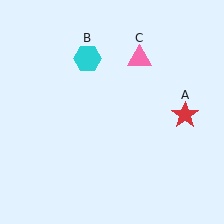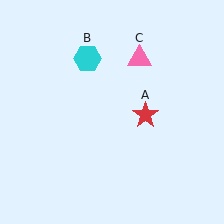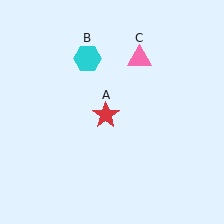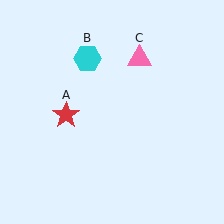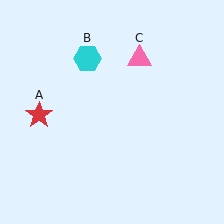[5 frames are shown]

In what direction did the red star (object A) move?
The red star (object A) moved left.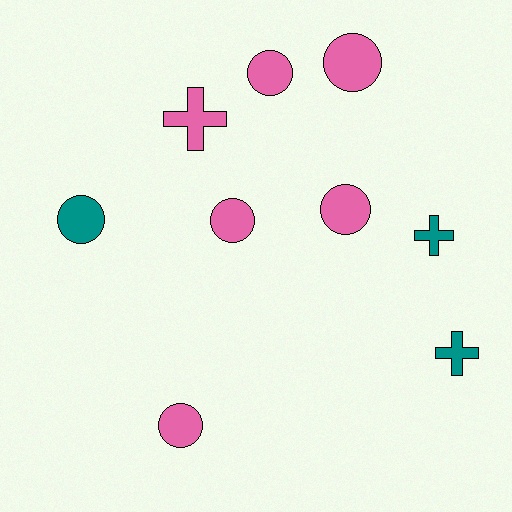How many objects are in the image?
There are 9 objects.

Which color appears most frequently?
Pink, with 6 objects.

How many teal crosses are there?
There are 2 teal crosses.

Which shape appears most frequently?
Circle, with 6 objects.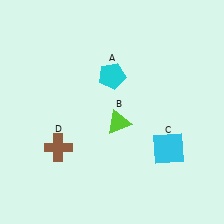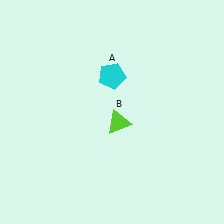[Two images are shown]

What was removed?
The cyan square (C), the brown cross (D) were removed in Image 2.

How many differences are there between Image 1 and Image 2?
There are 2 differences between the two images.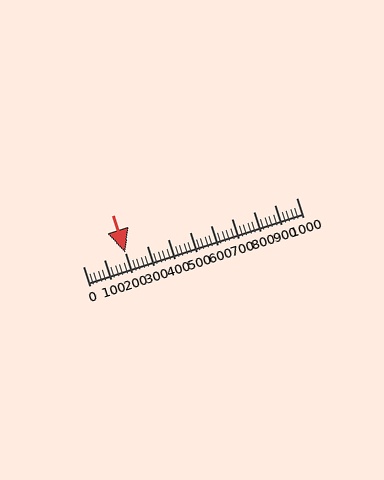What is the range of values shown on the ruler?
The ruler shows values from 0 to 1000.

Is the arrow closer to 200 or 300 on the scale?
The arrow is closer to 200.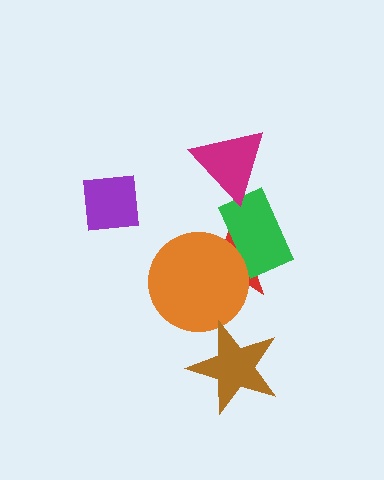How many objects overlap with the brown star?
0 objects overlap with the brown star.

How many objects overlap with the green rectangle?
3 objects overlap with the green rectangle.